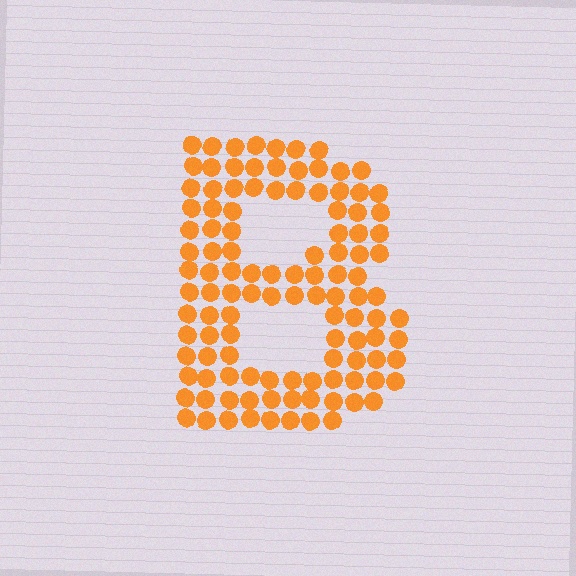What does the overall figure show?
The overall figure shows the letter B.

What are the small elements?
The small elements are circles.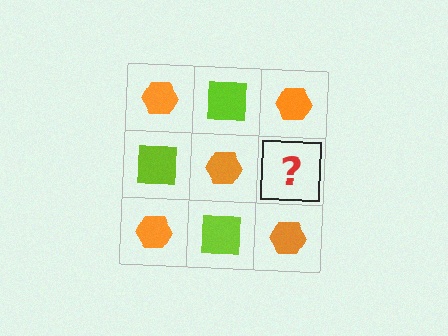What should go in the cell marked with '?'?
The missing cell should contain a lime square.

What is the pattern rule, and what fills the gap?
The rule is that it alternates orange hexagon and lime square in a checkerboard pattern. The gap should be filled with a lime square.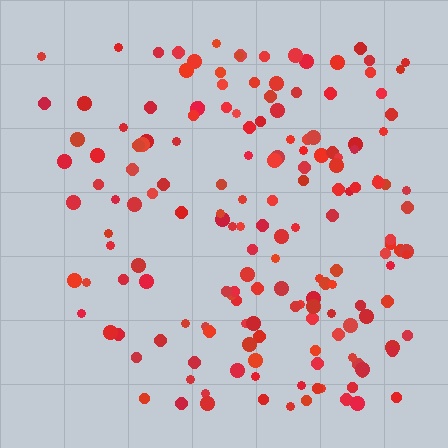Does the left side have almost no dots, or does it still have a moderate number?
Still a moderate number, just noticeably fewer than the right.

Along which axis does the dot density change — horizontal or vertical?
Horizontal.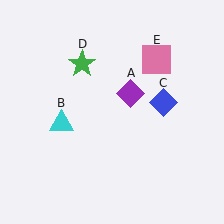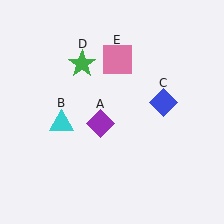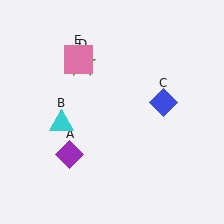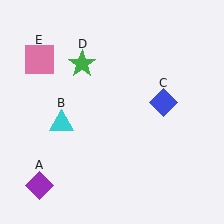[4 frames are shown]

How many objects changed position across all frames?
2 objects changed position: purple diamond (object A), pink square (object E).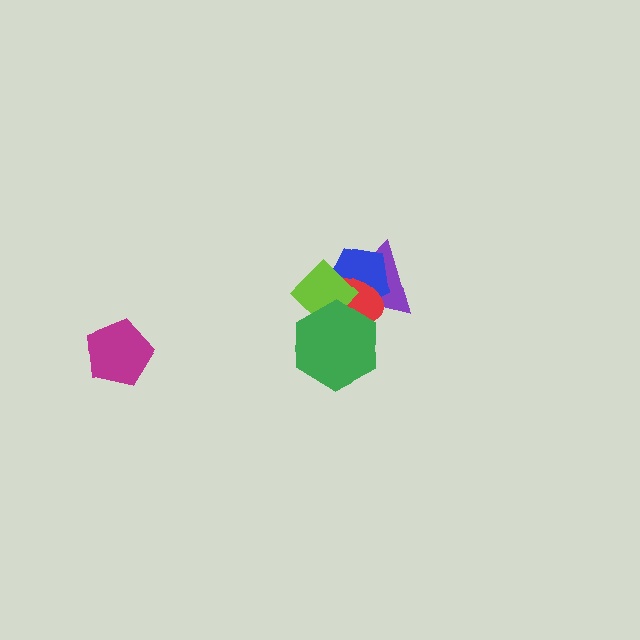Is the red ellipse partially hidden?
Yes, it is partially covered by another shape.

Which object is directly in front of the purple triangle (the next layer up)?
The blue pentagon is directly in front of the purple triangle.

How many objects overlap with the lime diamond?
4 objects overlap with the lime diamond.